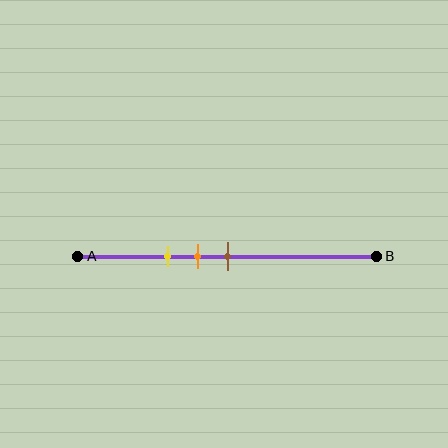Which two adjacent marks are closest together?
The orange and brown marks are the closest adjacent pair.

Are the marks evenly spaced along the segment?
Yes, the marks are approximately evenly spaced.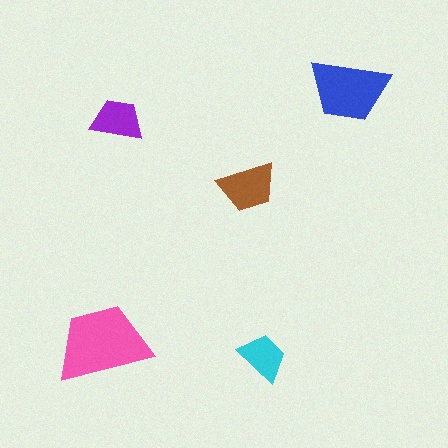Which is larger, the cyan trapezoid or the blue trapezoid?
The blue one.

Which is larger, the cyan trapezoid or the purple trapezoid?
The purple one.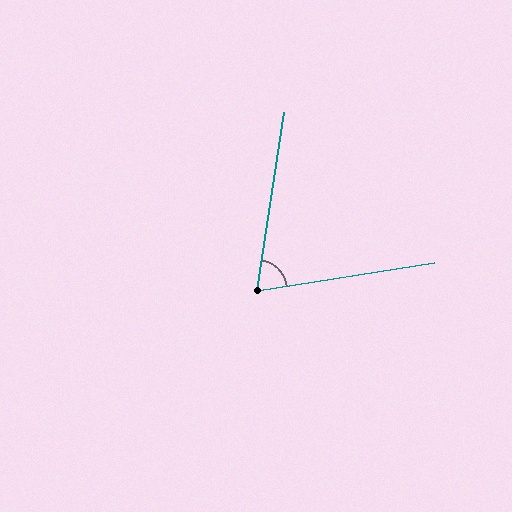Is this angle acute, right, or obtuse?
It is acute.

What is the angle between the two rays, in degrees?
Approximately 72 degrees.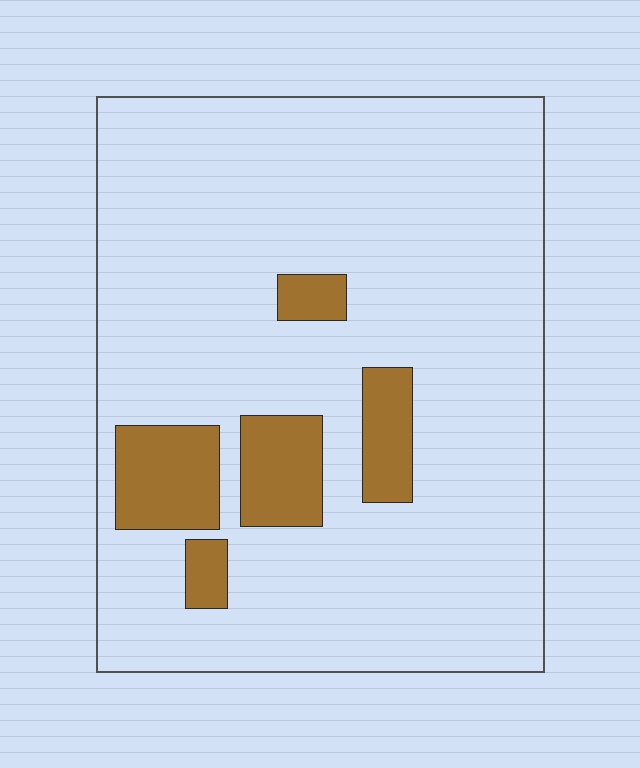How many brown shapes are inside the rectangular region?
5.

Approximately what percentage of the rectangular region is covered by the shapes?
Approximately 15%.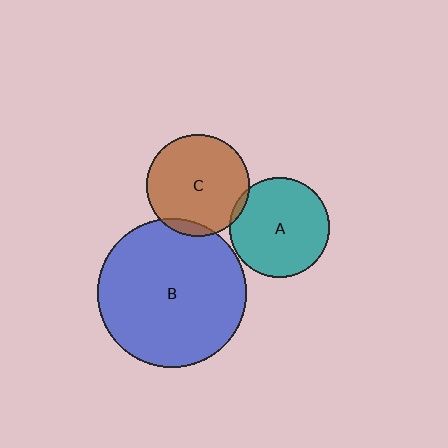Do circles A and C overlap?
Yes.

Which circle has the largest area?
Circle B (blue).